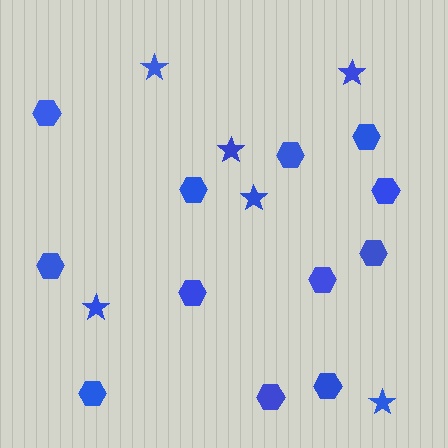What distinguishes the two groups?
There are 2 groups: one group of hexagons (12) and one group of stars (6).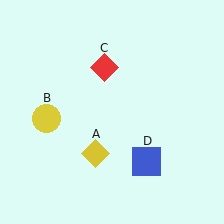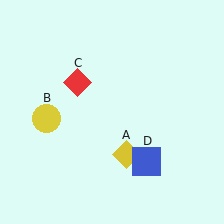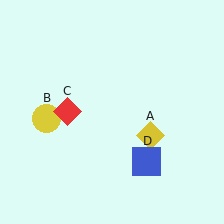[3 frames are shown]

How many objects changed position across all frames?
2 objects changed position: yellow diamond (object A), red diamond (object C).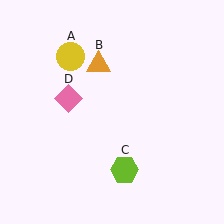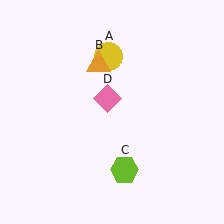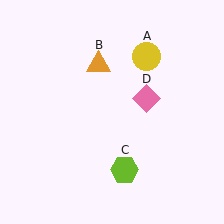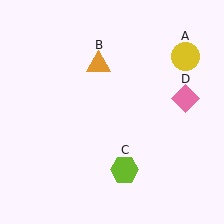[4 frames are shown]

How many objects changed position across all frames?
2 objects changed position: yellow circle (object A), pink diamond (object D).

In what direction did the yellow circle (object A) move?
The yellow circle (object A) moved right.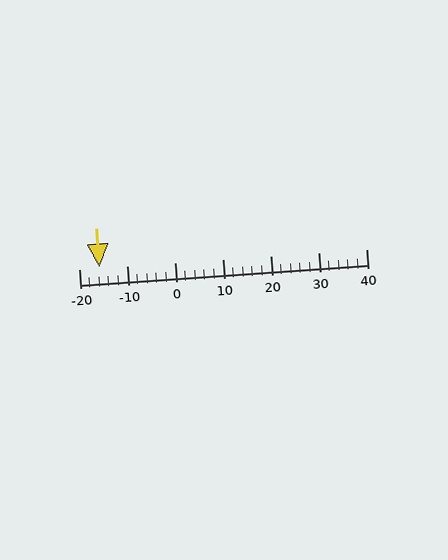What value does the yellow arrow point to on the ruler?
The yellow arrow points to approximately -16.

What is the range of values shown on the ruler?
The ruler shows values from -20 to 40.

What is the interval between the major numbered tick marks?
The major tick marks are spaced 10 units apart.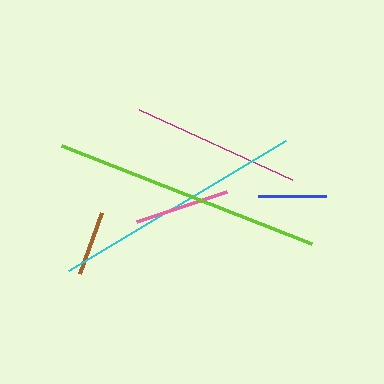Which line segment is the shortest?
The brown line is the shortest at approximately 65 pixels.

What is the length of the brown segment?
The brown segment is approximately 65 pixels long.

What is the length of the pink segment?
The pink segment is approximately 94 pixels long.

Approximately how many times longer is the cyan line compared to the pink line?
The cyan line is approximately 2.7 times the length of the pink line.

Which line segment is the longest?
The lime line is the longest at approximately 268 pixels.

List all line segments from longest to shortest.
From longest to shortest: lime, cyan, magenta, pink, blue, brown.